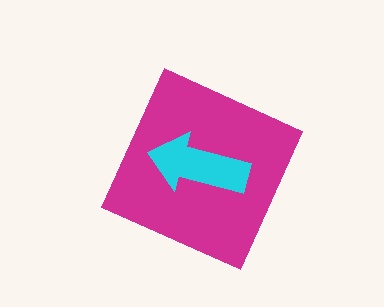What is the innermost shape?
The cyan arrow.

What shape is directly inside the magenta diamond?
The cyan arrow.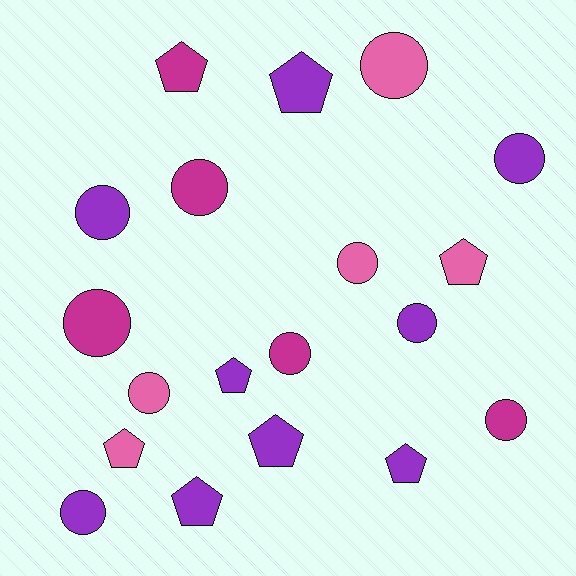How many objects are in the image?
There are 19 objects.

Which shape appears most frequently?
Circle, with 11 objects.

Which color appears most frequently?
Purple, with 9 objects.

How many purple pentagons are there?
There are 5 purple pentagons.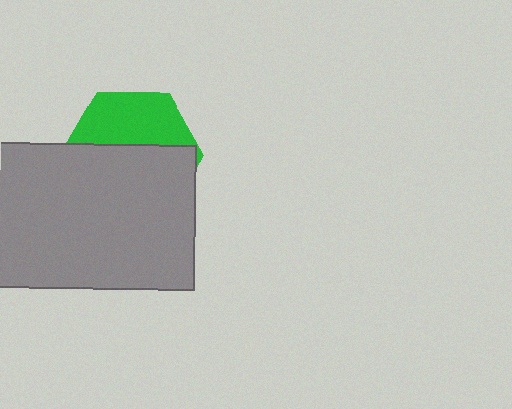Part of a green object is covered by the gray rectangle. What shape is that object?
It is a hexagon.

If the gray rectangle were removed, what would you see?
You would see the complete green hexagon.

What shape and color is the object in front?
The object in front is a gray rectangle.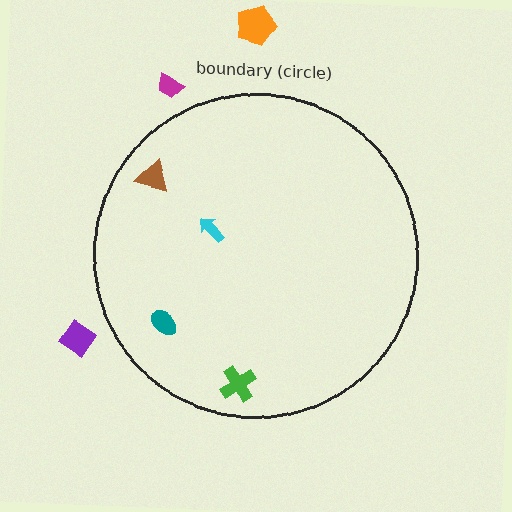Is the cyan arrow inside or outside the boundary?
Inside.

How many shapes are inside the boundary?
4 inside, 3 outside.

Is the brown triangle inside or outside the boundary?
Inside.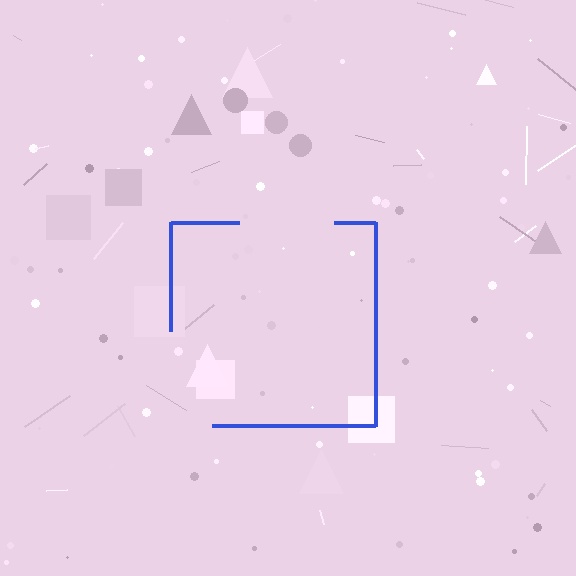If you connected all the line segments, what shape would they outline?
They would outline a square.